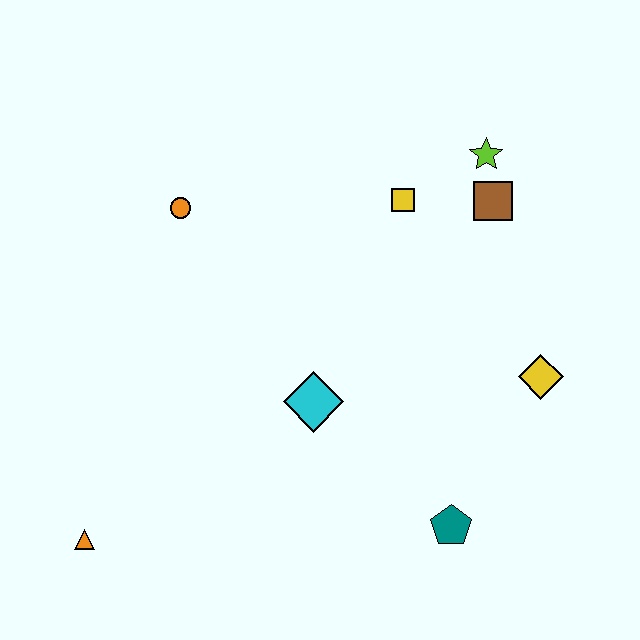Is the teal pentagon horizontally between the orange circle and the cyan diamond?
No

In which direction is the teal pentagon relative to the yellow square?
The teal pentagon is below the yellow square.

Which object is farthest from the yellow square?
The orange triangle is farthest from the yellow square.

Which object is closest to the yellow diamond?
The teal pentagon is closest to the yellow diamond.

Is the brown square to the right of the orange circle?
Yes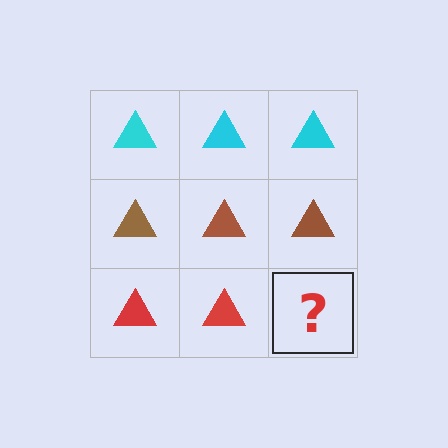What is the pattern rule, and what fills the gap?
The rule is that each row has a consistent color. The gap should be filled with a red triangle.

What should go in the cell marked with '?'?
The missing cell should contain a red triangle.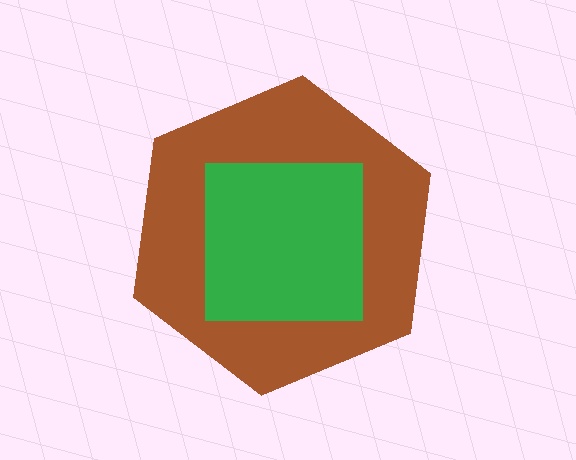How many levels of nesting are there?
2.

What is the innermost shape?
The green square.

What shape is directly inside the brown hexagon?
The green square.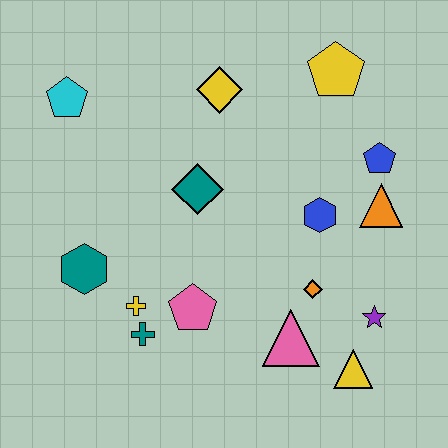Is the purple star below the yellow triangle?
No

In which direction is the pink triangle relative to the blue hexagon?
The pink triangle is below the blue hexagon.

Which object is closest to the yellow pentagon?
The blue pentagon is closest to the yellow pentagon.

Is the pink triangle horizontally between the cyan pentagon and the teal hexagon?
No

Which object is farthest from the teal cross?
The yellow pentagon is farthest from the teal cross.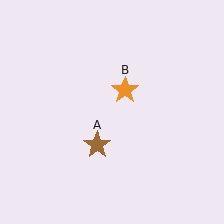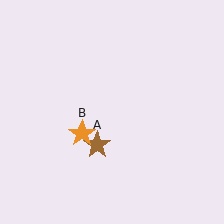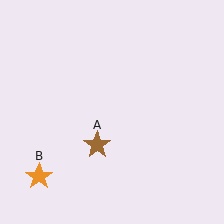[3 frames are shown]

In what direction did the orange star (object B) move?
The orange star (object B) moved down and to the left.